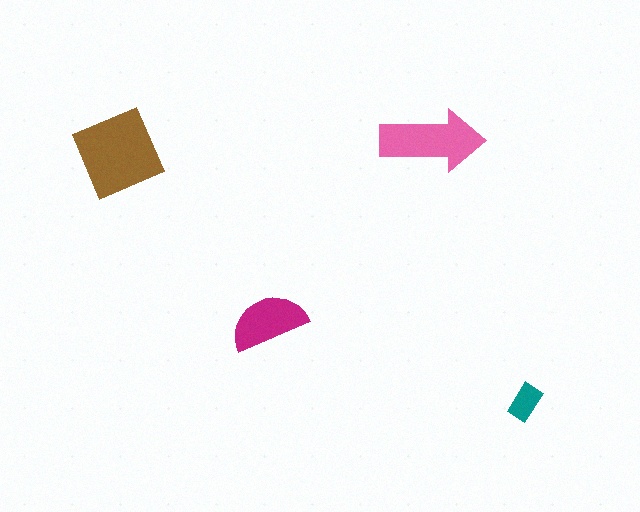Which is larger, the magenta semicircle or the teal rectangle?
The magenta semicircle.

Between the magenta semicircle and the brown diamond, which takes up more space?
The brown diamond.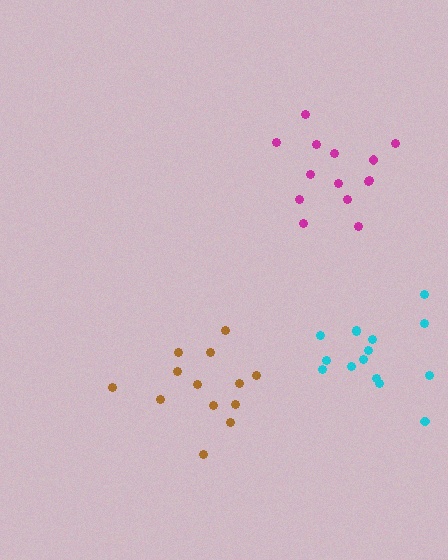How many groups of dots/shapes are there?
There are 3 groups.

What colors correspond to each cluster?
The clusters are colored: magenta, cyan, brown.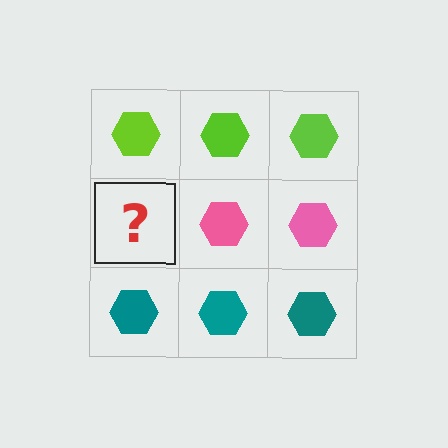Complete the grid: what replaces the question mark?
The question mark should be replaced with a pink hexagon.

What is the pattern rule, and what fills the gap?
The rule is that each row has a consistent color. The gap should be filled with a pink hexagon.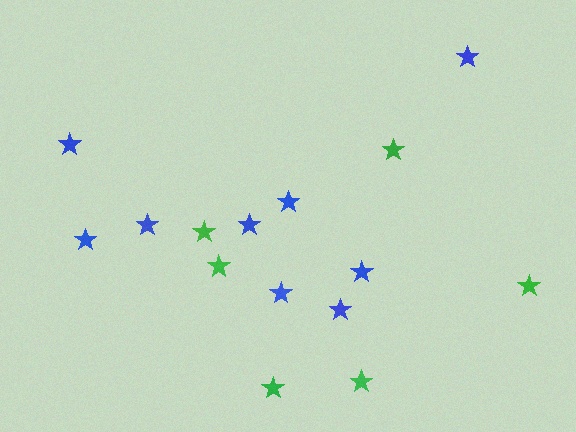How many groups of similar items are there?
There are 2 groups: one group of blue stars (9) and one group of green stars (6).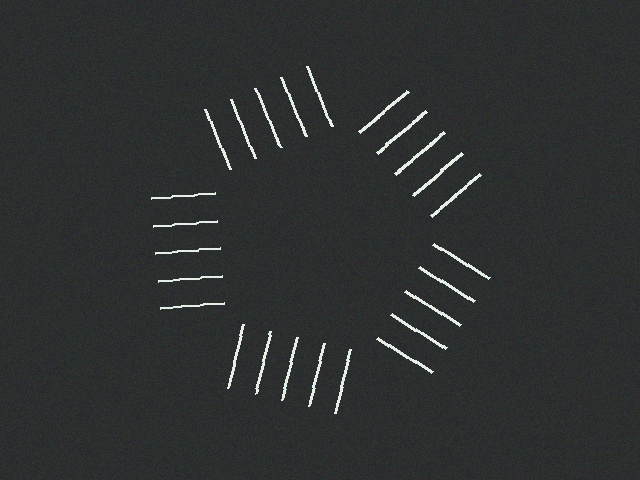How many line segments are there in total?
25 — 5 along each of the 5 edges.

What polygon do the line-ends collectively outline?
An illusory pentagon — the line segments terminate on its edges but no continuous stroke is drawn.